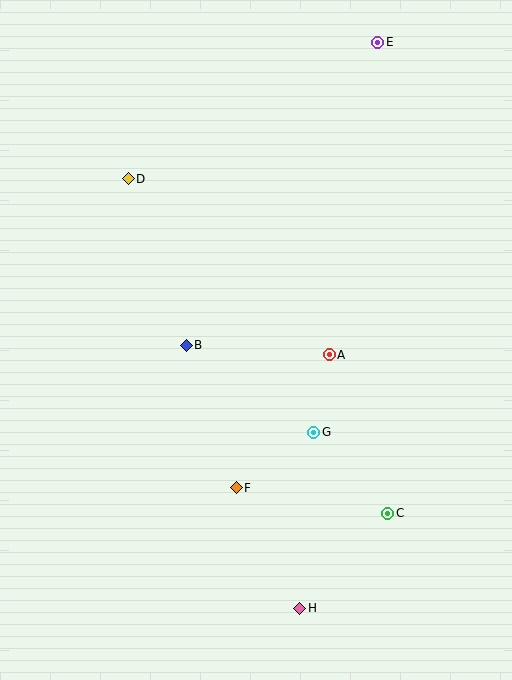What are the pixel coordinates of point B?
Point B is at (186, 345).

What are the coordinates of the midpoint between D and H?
The midpoint between D and H is at (214, 394).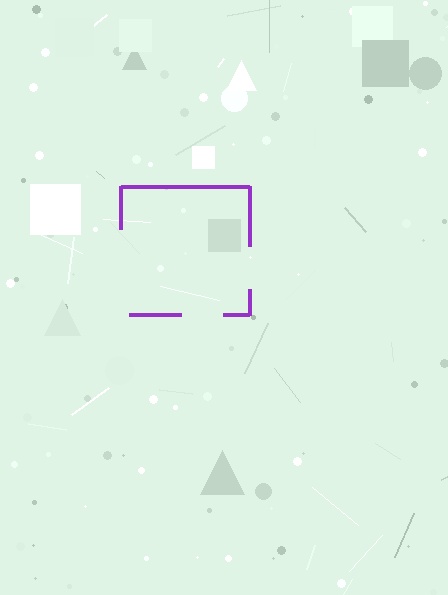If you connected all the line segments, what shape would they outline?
They would outline a square.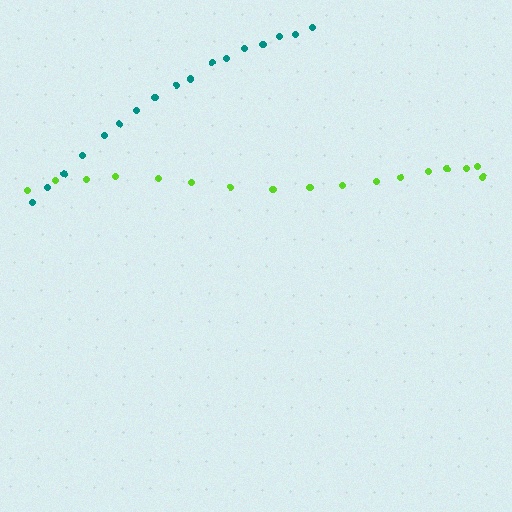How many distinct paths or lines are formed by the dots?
There are 2 distinct paths.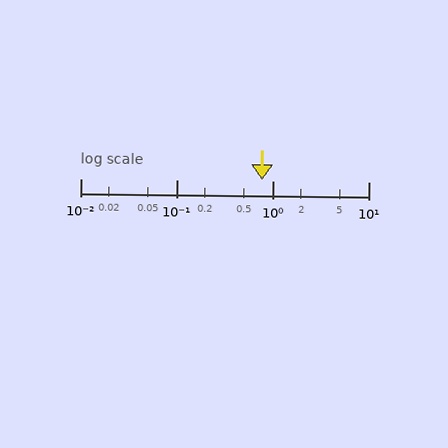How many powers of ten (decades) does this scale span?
The scale spans 3 decades, from 0.01 to 10.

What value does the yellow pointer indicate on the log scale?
The pointer indicates approximately 0.77.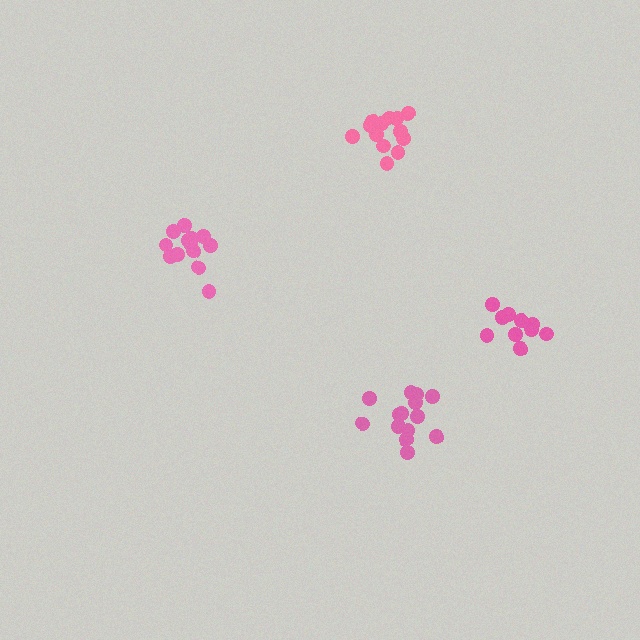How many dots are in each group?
Group 1: 14 dots, Group 2: 13 dots, Group 3: 13 dots, Group 4: 10 dots (50 total).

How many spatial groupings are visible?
There are 4 spatial groupings.